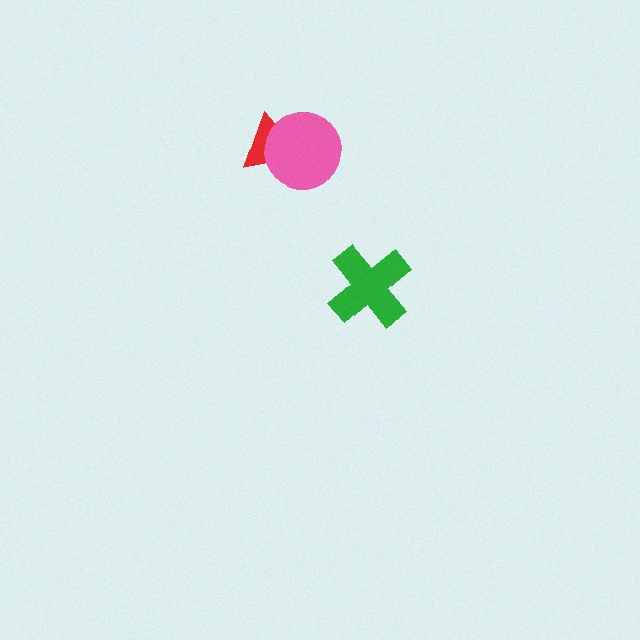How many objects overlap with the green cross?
0 objects overlap with the green cross.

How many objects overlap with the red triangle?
1 object overlaps with the red triangle.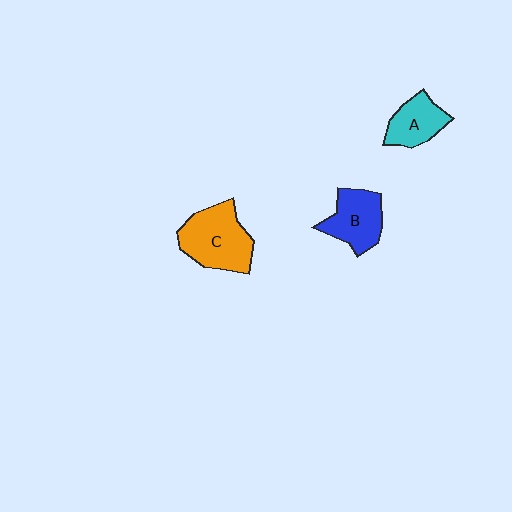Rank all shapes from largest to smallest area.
From largest to smallest: C (orange), B (blue), A (cyan).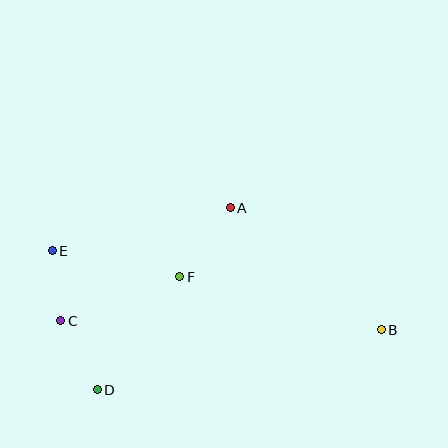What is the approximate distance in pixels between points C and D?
The distance between C and D is approximately 78 pixels.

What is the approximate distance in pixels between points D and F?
The distance between D and F is approximately 140 pixels.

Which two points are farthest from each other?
Points B and E are farthest from each other.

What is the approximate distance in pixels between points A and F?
The distance between A and F is approximately 86 pixels.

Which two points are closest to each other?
Points C and E are closest to each other.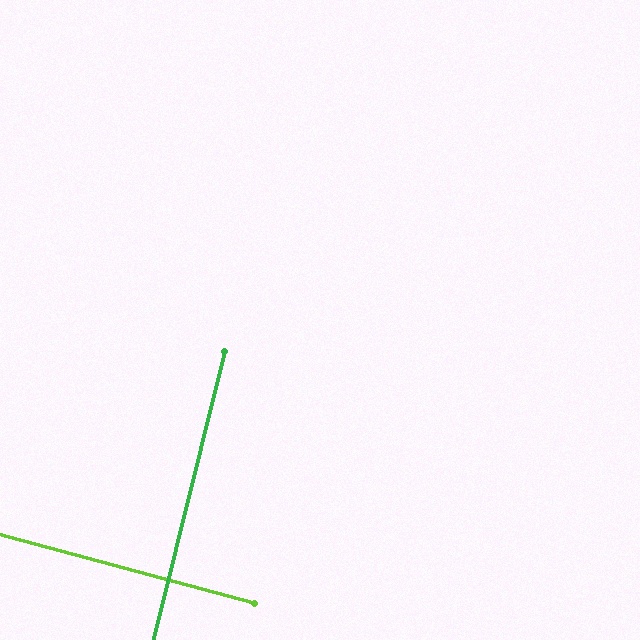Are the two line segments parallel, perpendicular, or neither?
Perpendicular — they meet at approximately 89°.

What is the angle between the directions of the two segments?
Approximately 89 degrees.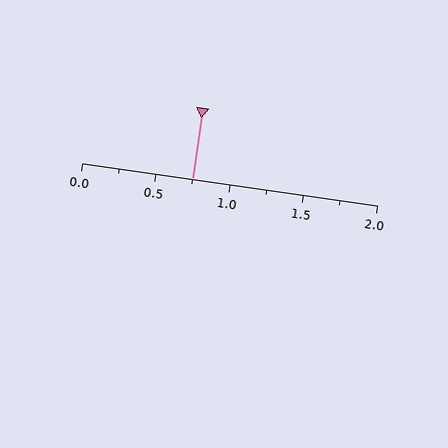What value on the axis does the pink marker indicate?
The marker indicates approximately 0.75.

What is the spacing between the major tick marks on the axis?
The major ticks are spaced 0.5 apart.